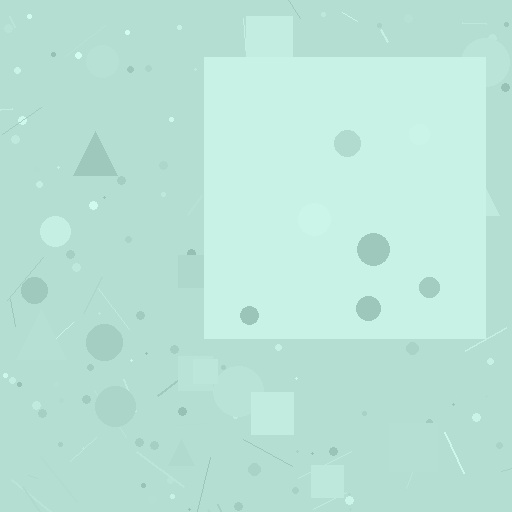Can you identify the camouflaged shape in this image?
The camouflaged shape is a square.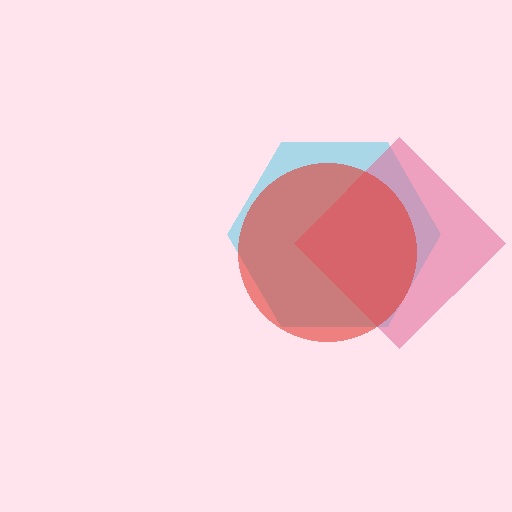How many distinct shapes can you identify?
There are 3 distinct shapes: a cyan hexagon, a pink diamond, a red circle.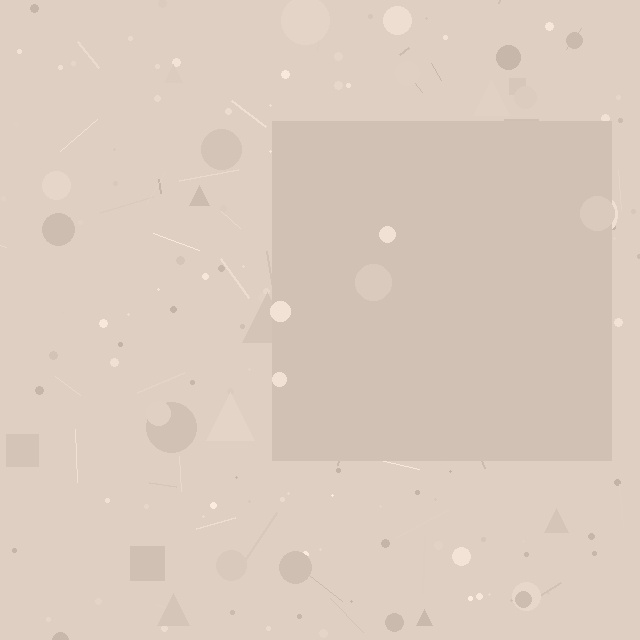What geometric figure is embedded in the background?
A square is embedded in the background.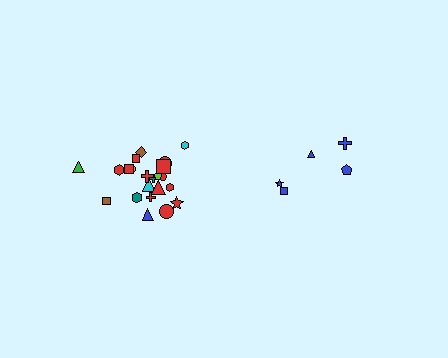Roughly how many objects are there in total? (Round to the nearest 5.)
Roughly 25 objects in total.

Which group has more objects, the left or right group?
The left group.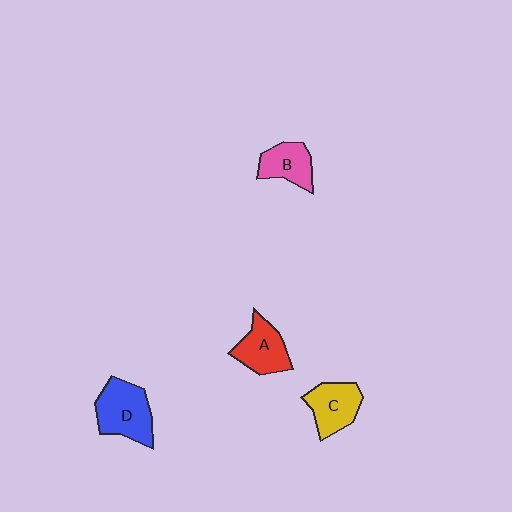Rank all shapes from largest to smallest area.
From largest to smallest: D (blue), C (yellow), A (red), B (pink).